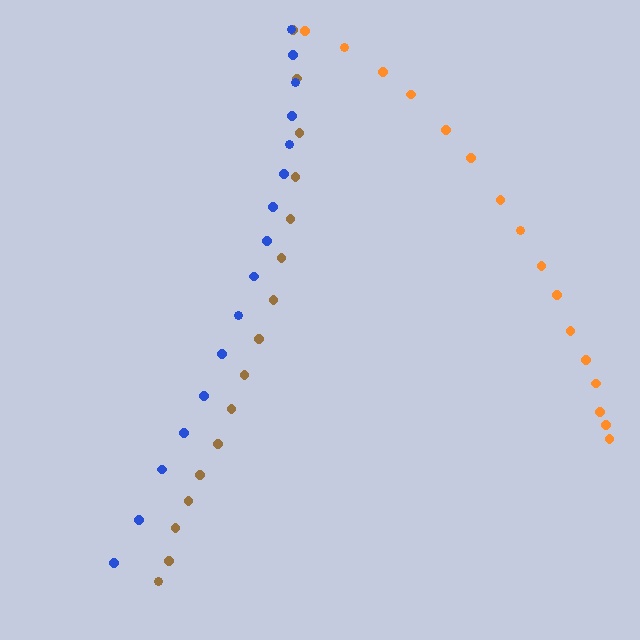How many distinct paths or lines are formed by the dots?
There are 3 distinct paths.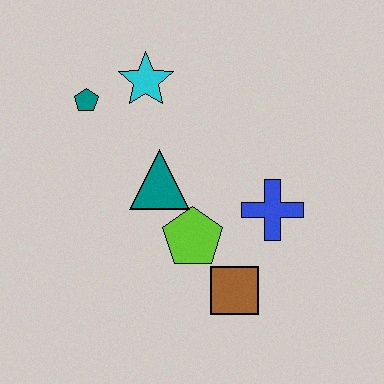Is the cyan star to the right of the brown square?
No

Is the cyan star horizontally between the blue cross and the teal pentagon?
Yes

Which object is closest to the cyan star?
The teal pentagon is closest to the cyan star.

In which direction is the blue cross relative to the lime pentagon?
The blue cross is to the right of the lime pentagon.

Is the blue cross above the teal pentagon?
No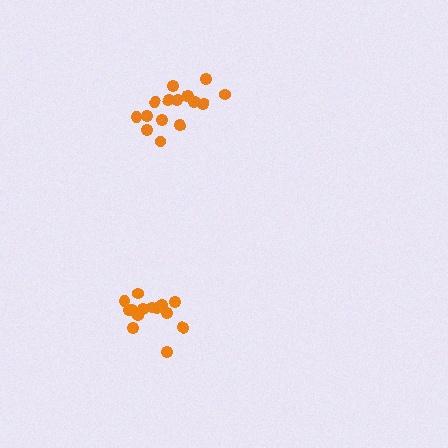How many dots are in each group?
Group 1: 15 dots, Group 2: 14 dots (29 total).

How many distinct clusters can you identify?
There are 2 distinct clusters.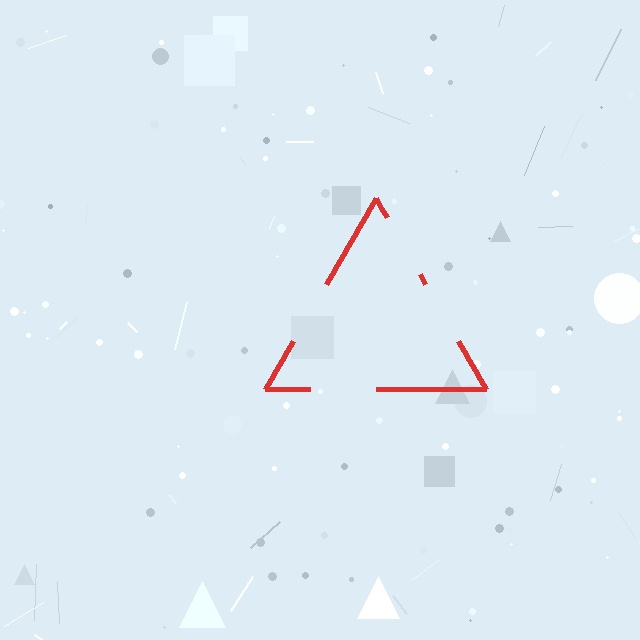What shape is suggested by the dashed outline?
The dashed outline suggests a triangle.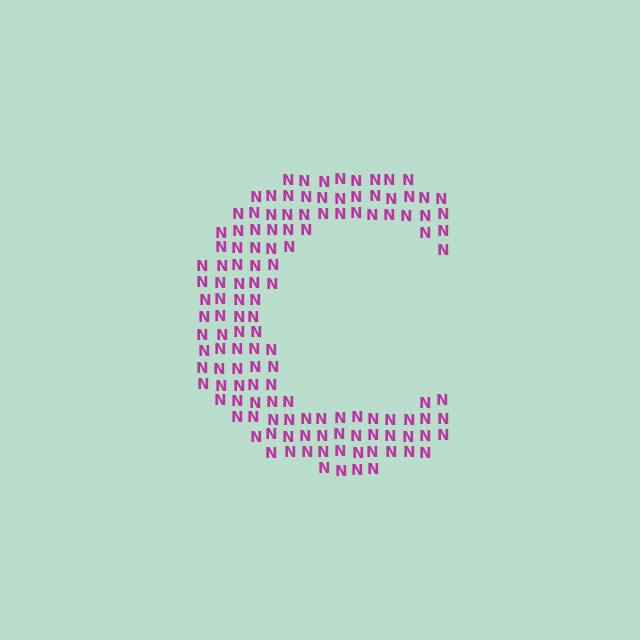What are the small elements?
The small elements are letter N's.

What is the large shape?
The large shape is the letter C.